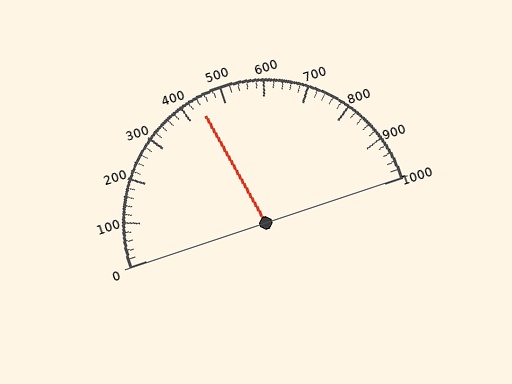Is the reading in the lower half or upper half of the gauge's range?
The reading is in the lower half of the range (0 to 1000).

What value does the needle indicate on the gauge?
The needle indicates approximately 440.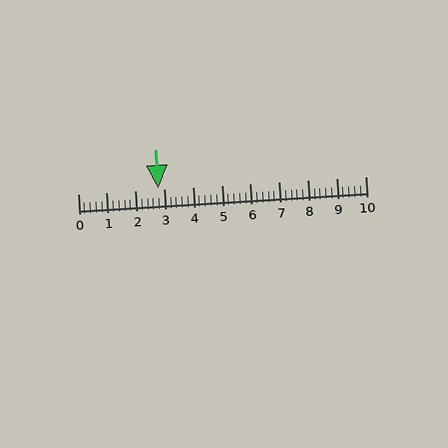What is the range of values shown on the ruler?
The ruler shows values from 0 to 10.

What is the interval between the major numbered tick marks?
The major tick marks are spaced 1 units apart.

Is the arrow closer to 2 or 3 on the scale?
The arrow is closer to 3.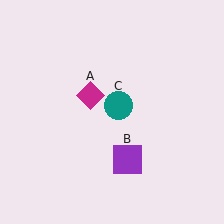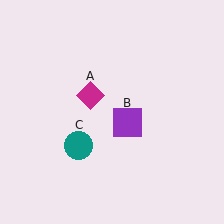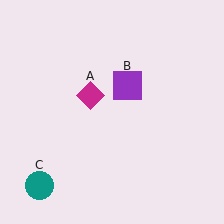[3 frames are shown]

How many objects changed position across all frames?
2 objects changed position: purple square (object B), teal circle (object C).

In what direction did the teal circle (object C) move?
The teal circle (object C) moved down and to the left.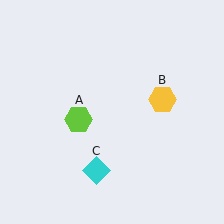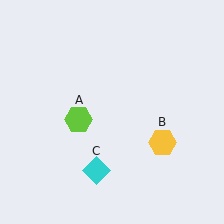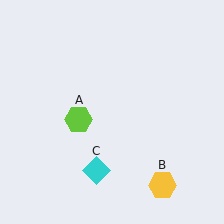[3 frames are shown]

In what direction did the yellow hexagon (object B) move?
The yellow hexagon (object B) moved down.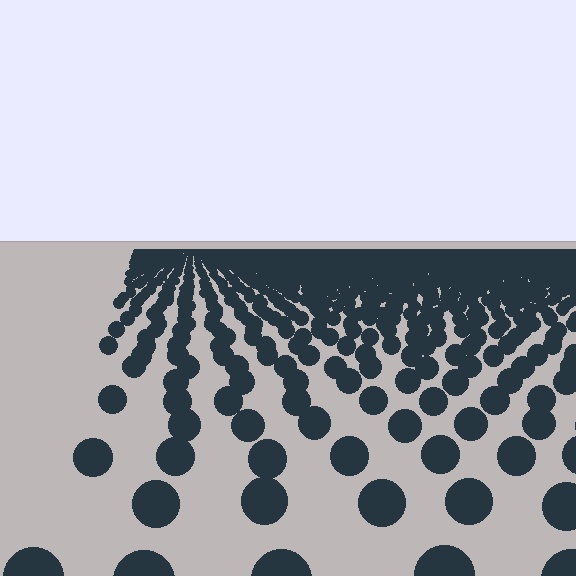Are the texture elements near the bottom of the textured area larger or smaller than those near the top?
Larger. Near the bottom, elements are closer to the viewer and appear at a bigger on-screen size.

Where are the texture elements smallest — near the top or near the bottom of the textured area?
Near the top.